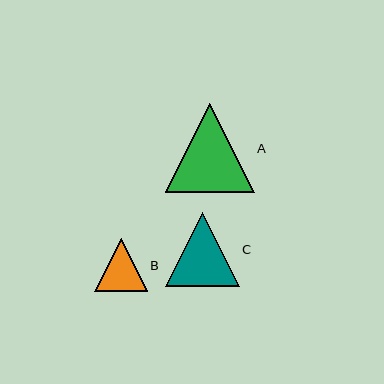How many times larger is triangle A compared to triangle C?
Triangle A is approximately 1.2 times the size of triangle C.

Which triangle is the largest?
Triangle A is the largest with a size of approximately 89 pixels.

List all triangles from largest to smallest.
From largest to smallest: A, C, B.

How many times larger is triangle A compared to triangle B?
Triangle A is approximately 1.7 times the size of triangle B.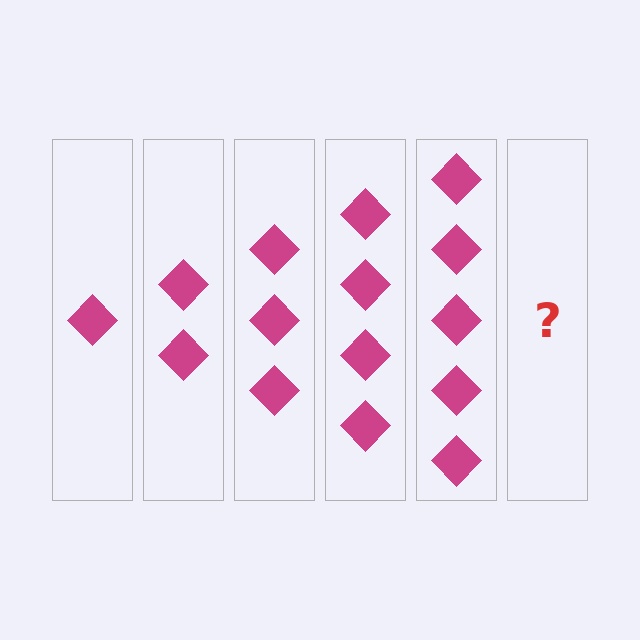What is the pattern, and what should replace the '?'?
The pattern is that each step adds one more diamond. The '?' should be 6 diamonds.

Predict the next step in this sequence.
The next step is 6 diamonds.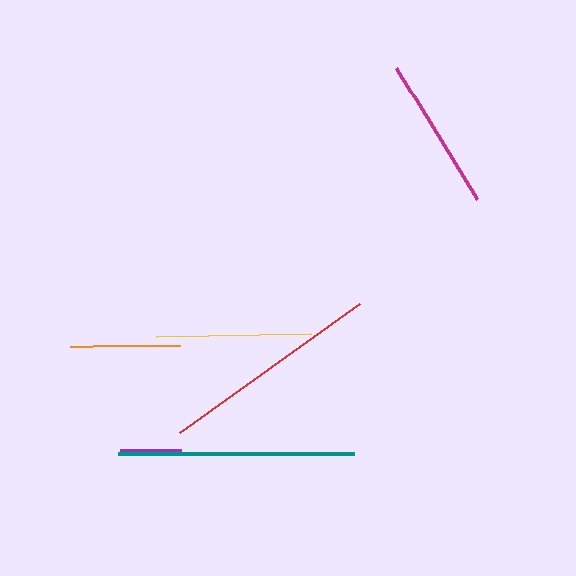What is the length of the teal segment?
The teal segment is approximately 237 pixels long.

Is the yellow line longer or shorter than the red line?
The red line is longer than the yellow line.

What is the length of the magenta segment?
The magenta segment is approximately 153 pixels long.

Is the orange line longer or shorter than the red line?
The red line is longer than the orange line.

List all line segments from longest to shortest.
From longest to shortest: teal, red, yellow, magenta, orange, purple.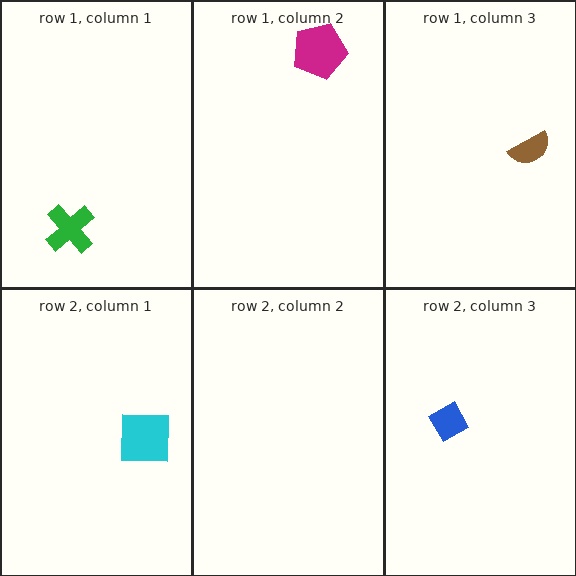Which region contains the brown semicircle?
The row 1, column 3 region.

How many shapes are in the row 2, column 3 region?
1.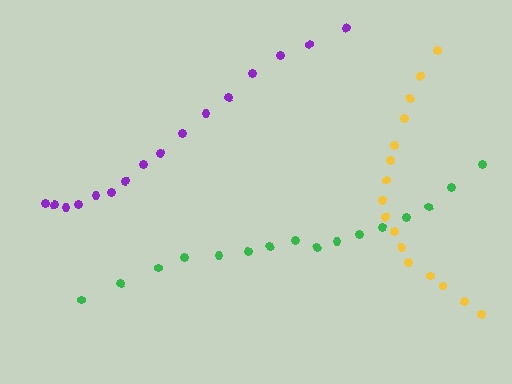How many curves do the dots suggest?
There are 3 distinct paths.